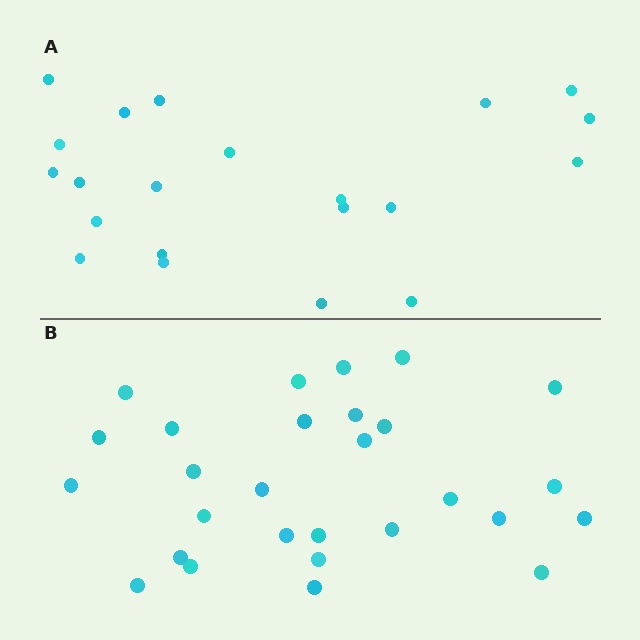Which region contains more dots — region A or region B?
Region B (the bottom region) has more dots.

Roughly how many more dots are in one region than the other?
Region B has roughly 8 or so more dots than region A.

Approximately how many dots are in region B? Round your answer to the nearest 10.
About 30 dots. (The exact count is 28, which rounds to 30.)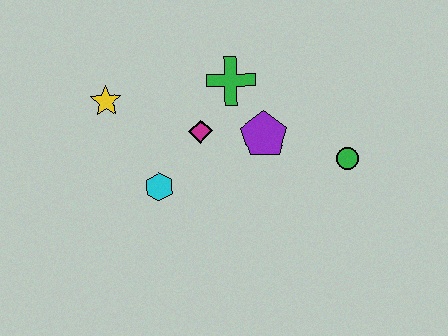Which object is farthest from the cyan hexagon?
The green circle is farthest from the cyan hexagon.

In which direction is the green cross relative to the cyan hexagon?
The green cross is above the cyan hexagon.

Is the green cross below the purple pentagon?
No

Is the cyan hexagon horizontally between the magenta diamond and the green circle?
No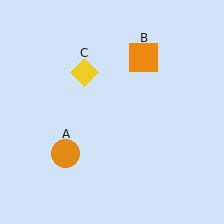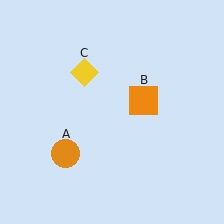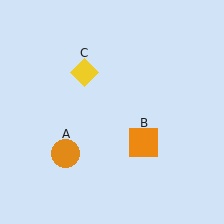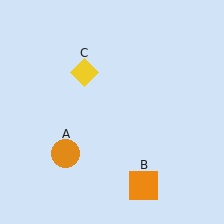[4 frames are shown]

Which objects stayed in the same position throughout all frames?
Orange circle (object A) and yellow diamond (object C) remained stationary.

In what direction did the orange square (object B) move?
The orange square (object B) moved down.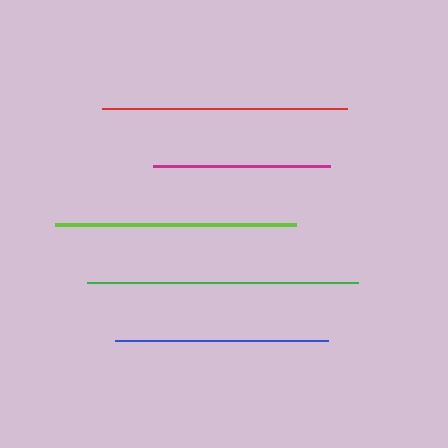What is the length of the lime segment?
The lime segment is approximately 242 pixels long.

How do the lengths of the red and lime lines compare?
The red and lime lines are approximately the same length.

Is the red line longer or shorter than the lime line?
The red line is longer than the lime line.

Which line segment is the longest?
The green line is the longest at approximately 271 pixels.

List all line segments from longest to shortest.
From longest to shortest: green, red, lime, blue, magenta.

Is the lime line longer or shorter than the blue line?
The lime line is longer than the blue line.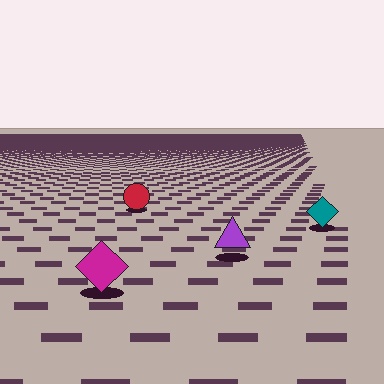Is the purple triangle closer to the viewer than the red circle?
Yes. The purple triangle is closer — you can tell from the texture gradient: the ground texture is coarser near it.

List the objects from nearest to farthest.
From nearest to farthest: the magenta diamond, the purple triangle, the teal diamond, the red circle.